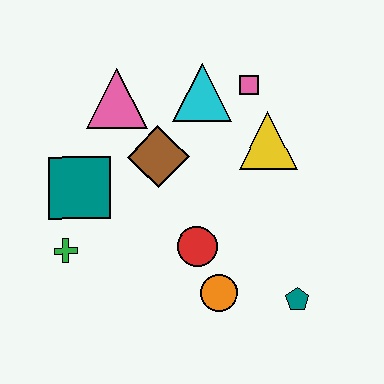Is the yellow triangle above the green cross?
Yes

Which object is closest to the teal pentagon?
The orange circle is closest to the teal pentagon.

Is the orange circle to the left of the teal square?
No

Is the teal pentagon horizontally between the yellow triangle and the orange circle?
No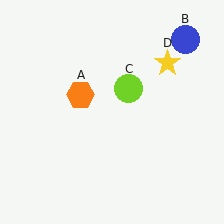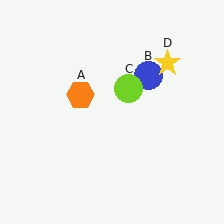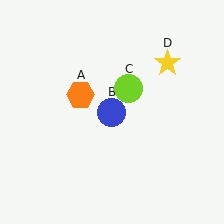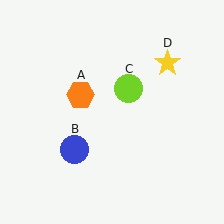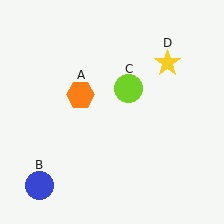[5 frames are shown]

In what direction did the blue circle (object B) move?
The blue circle (object B) moved down and to the left.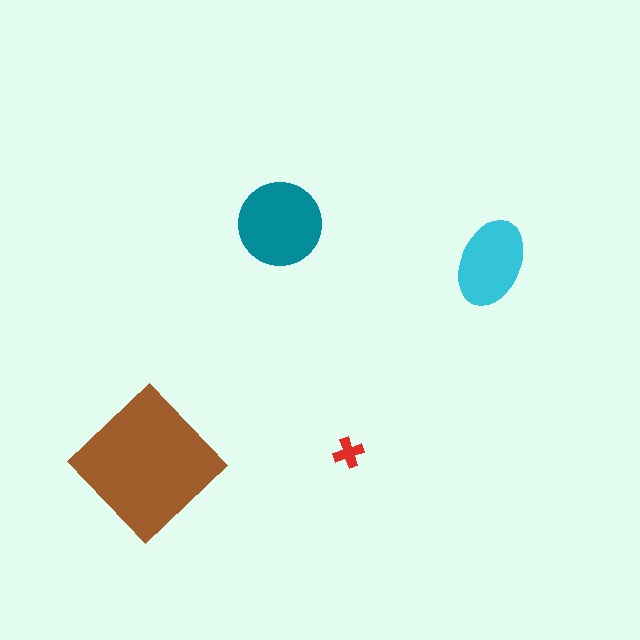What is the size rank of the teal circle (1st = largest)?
2nd.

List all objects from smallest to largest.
The red cross, the cyan ellipse, the teal circle, the brown diamond.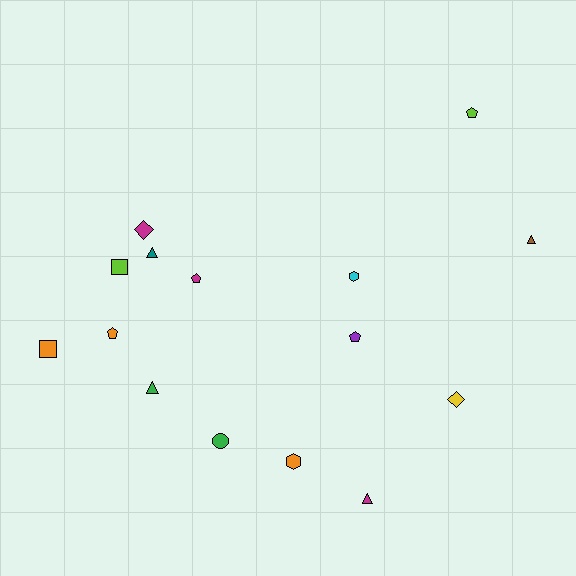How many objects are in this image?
There are 15 objects.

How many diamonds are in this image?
There are 2 diamonds.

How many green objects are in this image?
There are 2 green objects.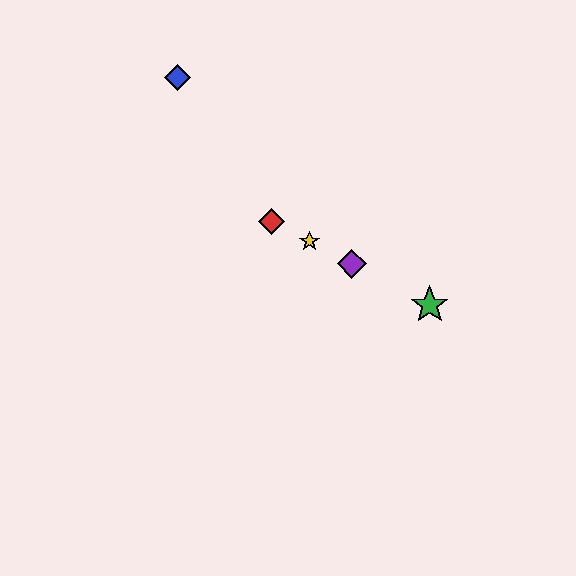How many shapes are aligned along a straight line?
4 shapes (the red diamond, the green star, the yellow star, the purple diamond) are aligned along a straight line.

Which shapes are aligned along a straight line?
The red diamond, the green star, the yellow star, the purple diamond are aligned along a straight line.